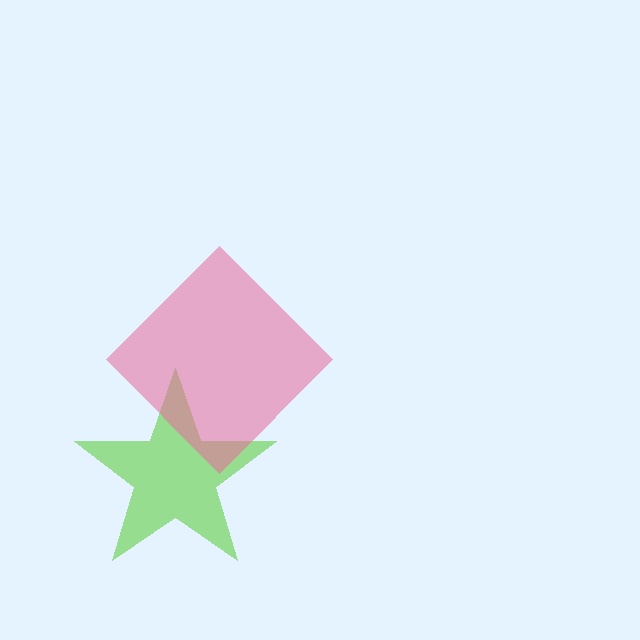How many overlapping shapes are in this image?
There are 2 overlapping shapes in the image.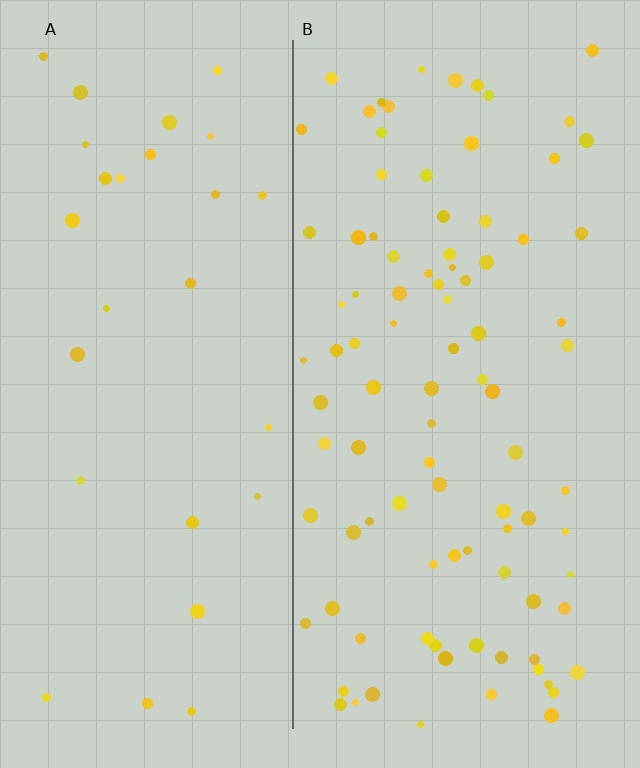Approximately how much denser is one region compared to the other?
Approximately 3.2× — region B over region A.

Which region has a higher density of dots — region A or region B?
B (the right).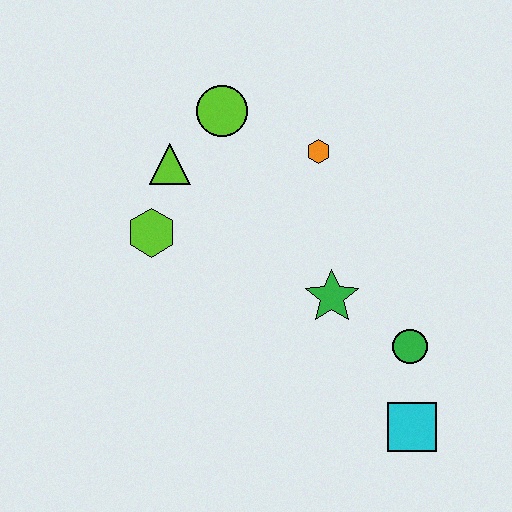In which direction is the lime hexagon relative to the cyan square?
The lime hexagon is to the left of the cyan square.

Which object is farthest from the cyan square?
The lime circle is farthest from the cyan square.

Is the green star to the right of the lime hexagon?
Yes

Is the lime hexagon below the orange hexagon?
Yes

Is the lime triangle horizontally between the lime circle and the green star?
No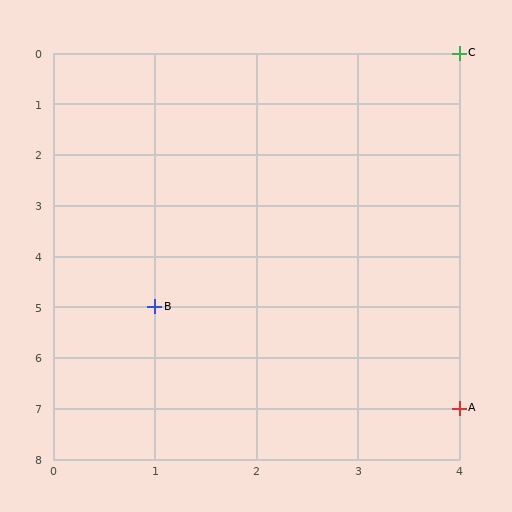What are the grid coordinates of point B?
Point B is at grid coordinates (1, 5).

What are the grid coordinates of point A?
Point A is at grid coordinates (4, 7).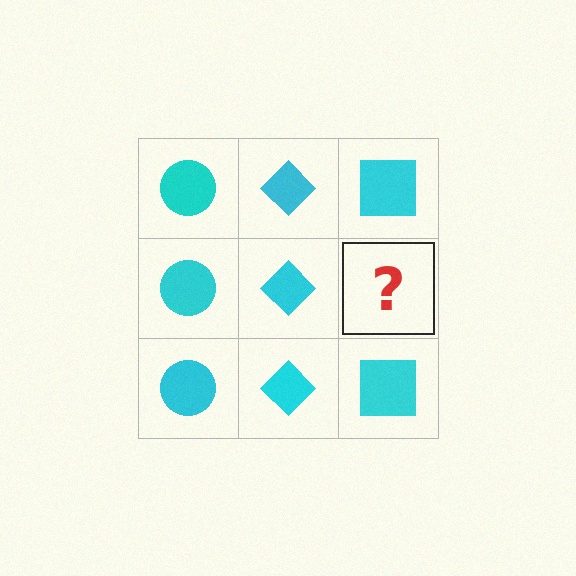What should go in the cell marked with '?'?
The missing cell should contain a cyan square.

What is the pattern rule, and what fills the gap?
The rule is that each column has a consistent shape. The gap should be filled with a cyan square.